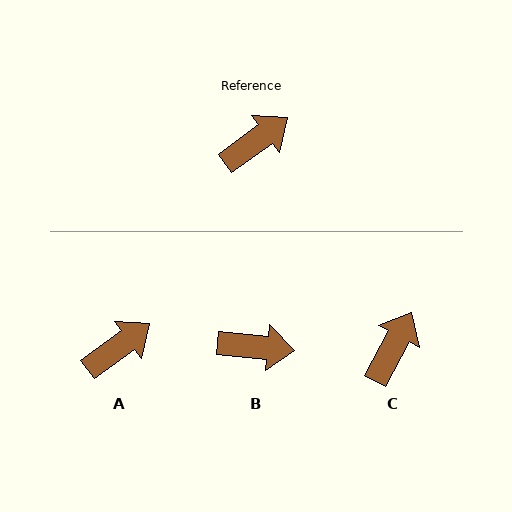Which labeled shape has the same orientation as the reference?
A.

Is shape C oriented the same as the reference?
No, it is off by about 25 degrees.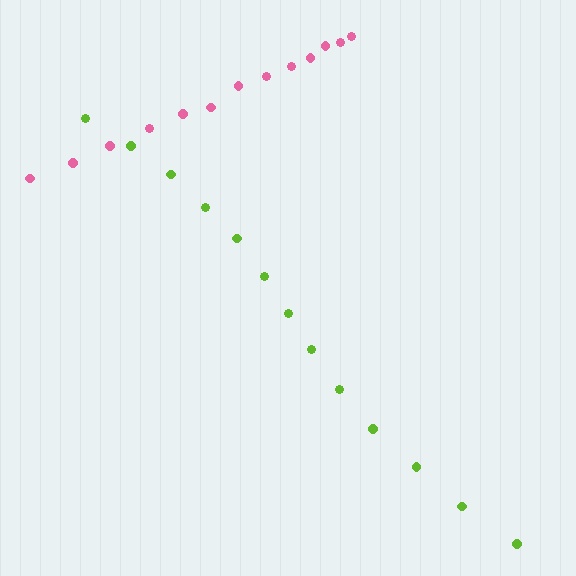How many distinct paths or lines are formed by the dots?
There are 2 distinct paths.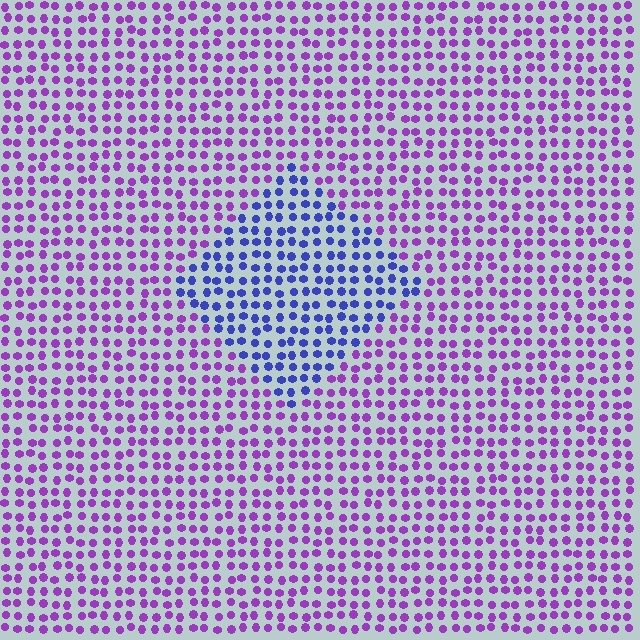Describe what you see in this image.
The image is filled with small purple elements in a uniform arrangement. A diamond-shaped region is visible where the elements are tinted to a slightly different hue, forming a subtle color boundary.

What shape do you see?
I see a diamond.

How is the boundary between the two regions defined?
The boundary is defined purely by a slight shift in hue (about 48 degrees). Spacing, size, and orientation are identical on both sides.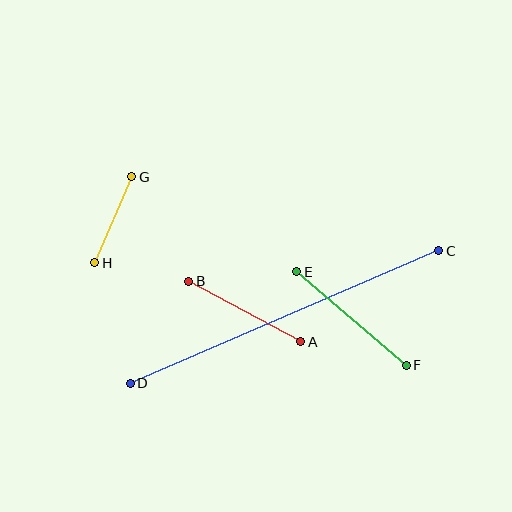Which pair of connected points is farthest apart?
Points C and D are farthest apart.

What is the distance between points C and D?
The distance is approximately 336 pixels.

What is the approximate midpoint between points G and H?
The midpoint is at approximately (113, 220) pixels.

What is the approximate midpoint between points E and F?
The midpoint is at approximately (352, 319) pixels.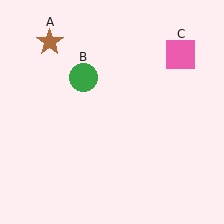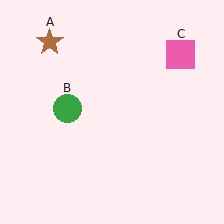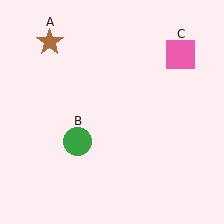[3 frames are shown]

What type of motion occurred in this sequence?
The green circle (object B) rotated counterclockwise around the center of the scene.